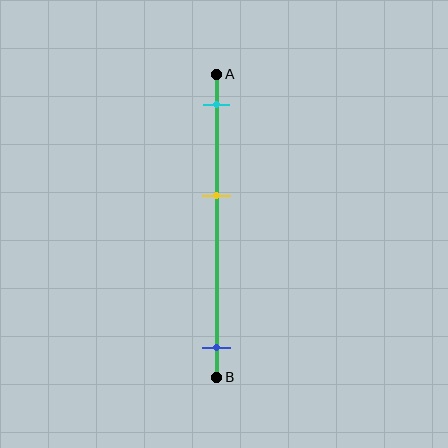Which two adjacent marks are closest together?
The cyan and yellow marks are the closest adjacent pair.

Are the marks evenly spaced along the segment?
No, the marks are not evenly spaced.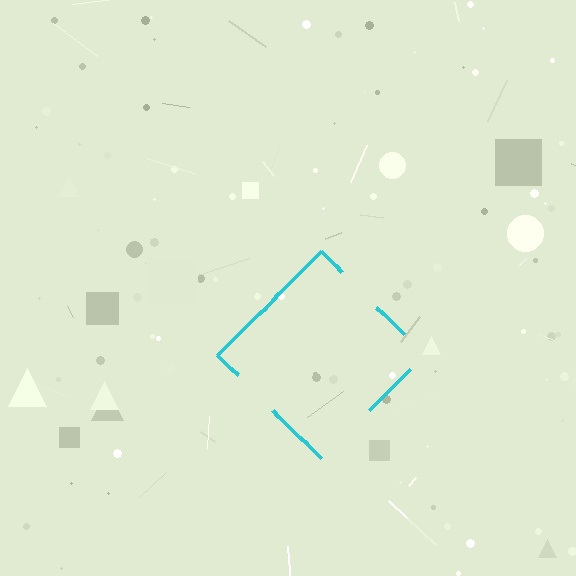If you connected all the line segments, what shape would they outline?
They would outline a diamond.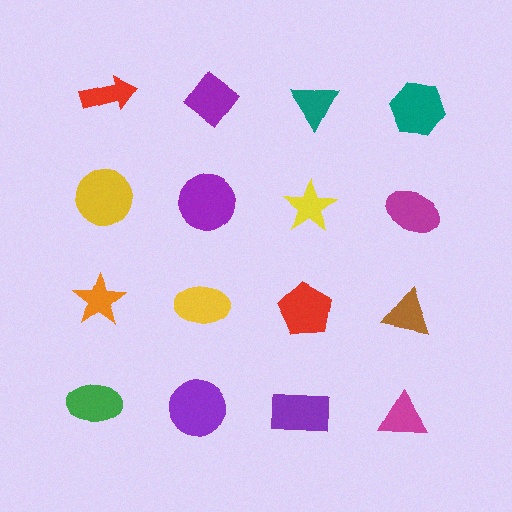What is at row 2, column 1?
A yellow circle.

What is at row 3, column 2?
A yellow ellipse.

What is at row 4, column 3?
A purple rectangle.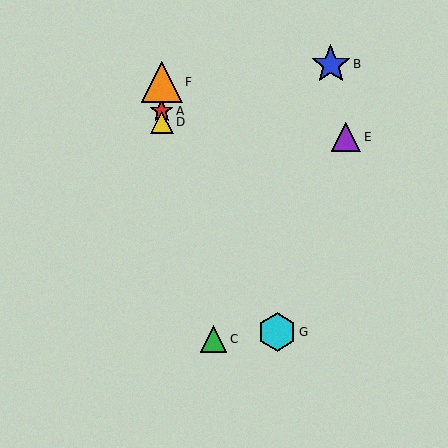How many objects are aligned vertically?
3 objects (A, D, F) are aligned vertically.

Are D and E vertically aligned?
No, D is at x≈162 and E is at x≈346.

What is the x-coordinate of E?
Object E is at x≈346.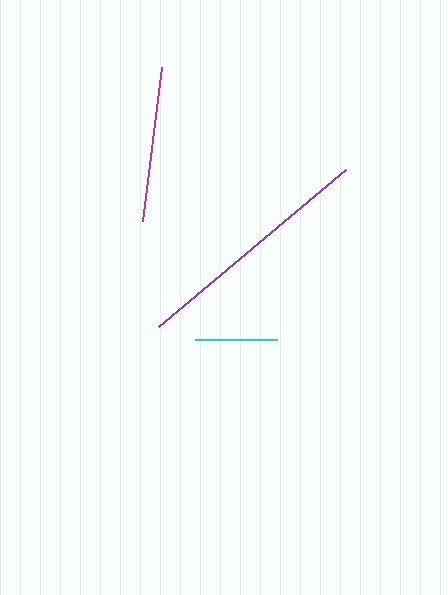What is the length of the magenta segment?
The magenta segment is approximately 155 pixels long.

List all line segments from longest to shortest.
From longest to shortest: purple, magenta, cyan.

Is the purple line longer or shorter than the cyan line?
The purple line is longer than the cyan line.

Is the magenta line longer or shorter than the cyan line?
The magenta line is longer than the cyan line.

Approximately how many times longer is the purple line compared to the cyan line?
The purple line is approximately 3.0 times the length of the cyan line.